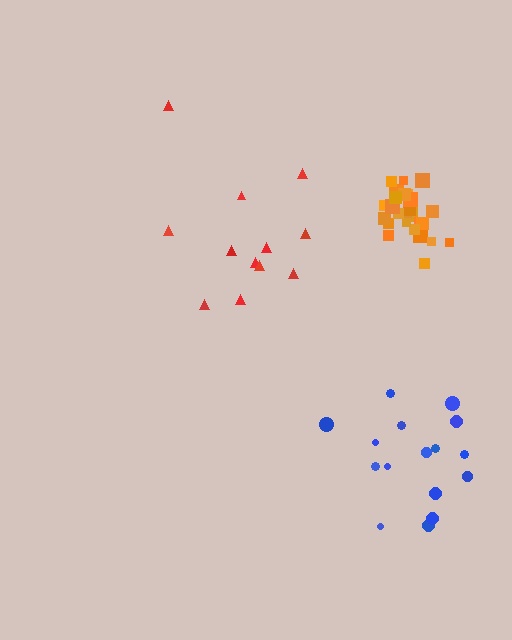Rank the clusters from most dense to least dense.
orange, blue, red.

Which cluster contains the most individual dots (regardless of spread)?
Orange (29).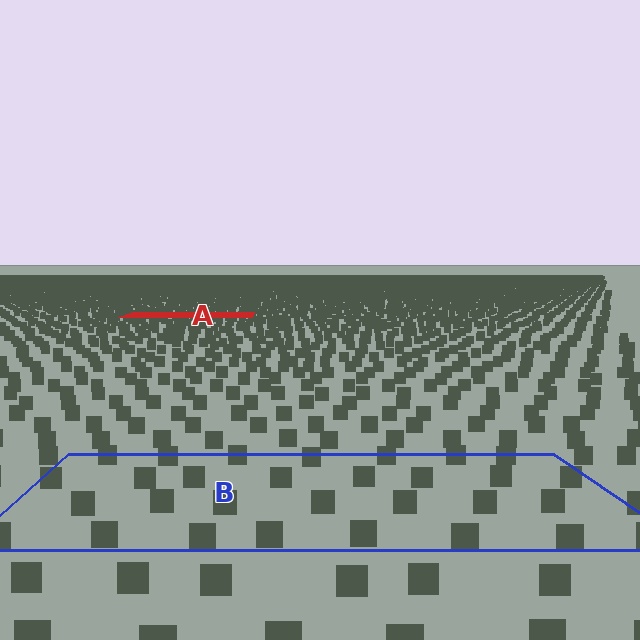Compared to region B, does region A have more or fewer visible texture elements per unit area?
Region A has more texture elements per unit area — they are packed more densely because it is farther away.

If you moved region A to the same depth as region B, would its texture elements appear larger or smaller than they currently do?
They would appear larger. At a closer depth, the same texture elements are projected at a bigger on-screen size.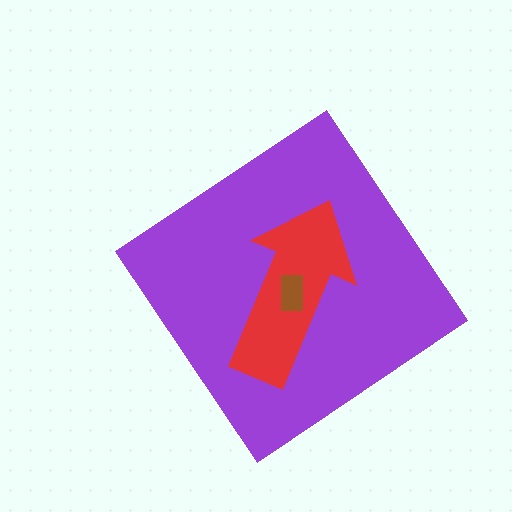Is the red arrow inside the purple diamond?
Yes.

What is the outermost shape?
The purple diamond.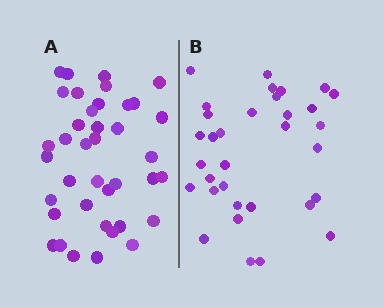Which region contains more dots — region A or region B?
Region A (the left region) has more dots.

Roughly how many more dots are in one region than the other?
Region A has about 6 more dots than region B.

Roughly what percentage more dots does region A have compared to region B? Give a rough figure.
About 20% more.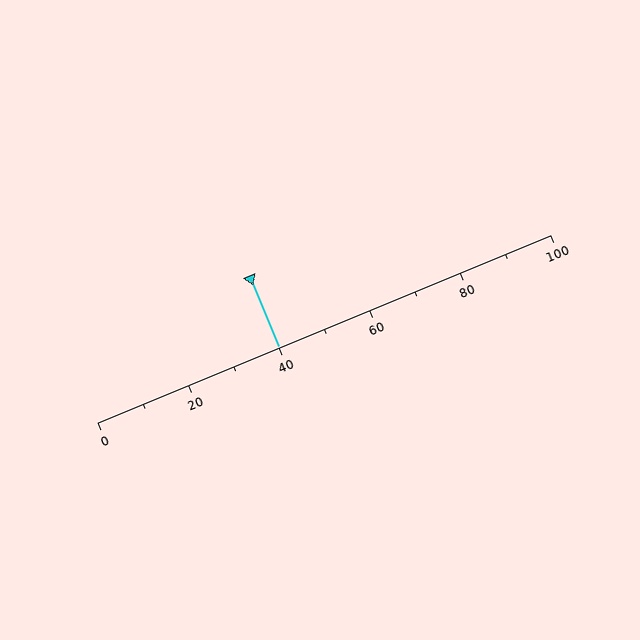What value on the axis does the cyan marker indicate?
The marker indicates approximately 40.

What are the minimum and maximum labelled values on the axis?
The axis runs from 0 to 100.